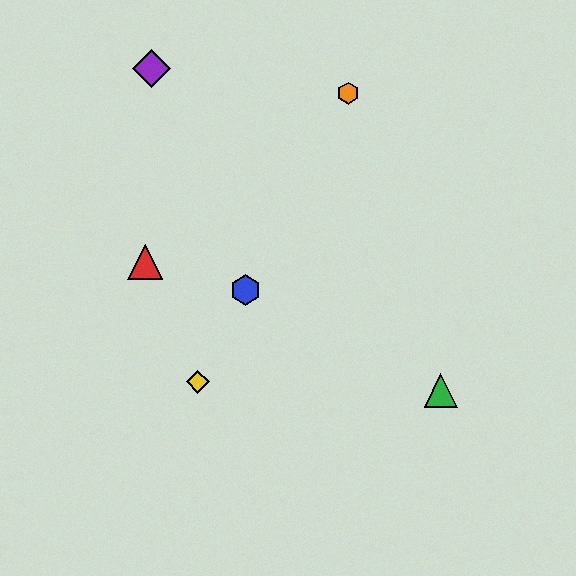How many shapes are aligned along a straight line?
3 shapes (the blue hexagon, the yellow diamond, the orange hexagon) are aligned along a straight line.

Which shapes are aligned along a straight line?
The blue hexagon, the yellow diamond, the orange hexagon are aligned along a straight line.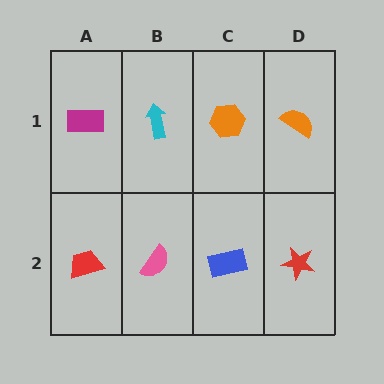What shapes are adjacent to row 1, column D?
A red star (row 2, column D), an orange hexagon (row 1, column C).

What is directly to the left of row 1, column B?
A magenta rectangle.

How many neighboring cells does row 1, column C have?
3.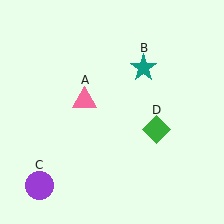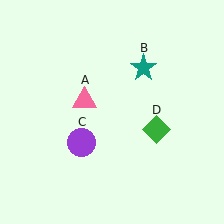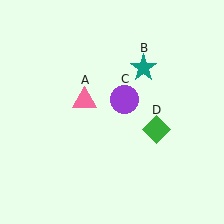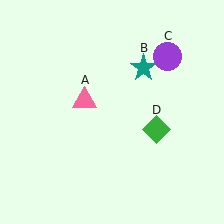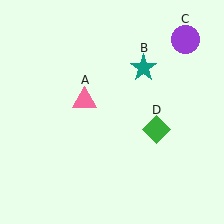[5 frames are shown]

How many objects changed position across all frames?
1 object changed position: purple circle (object C).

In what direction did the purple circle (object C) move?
The purple circle (object C) moved up and to the right.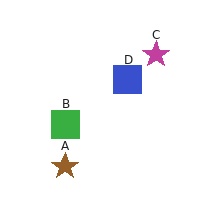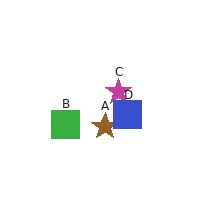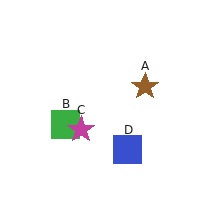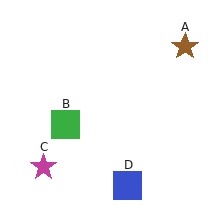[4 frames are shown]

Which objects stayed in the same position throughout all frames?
Green square (object B) remained stationary.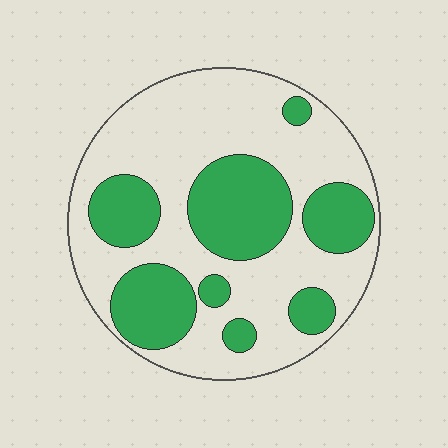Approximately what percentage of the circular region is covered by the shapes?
Approximately 35%.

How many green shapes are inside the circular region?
8.